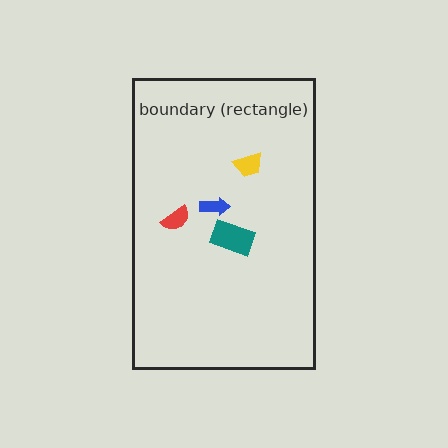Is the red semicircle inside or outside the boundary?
Inside.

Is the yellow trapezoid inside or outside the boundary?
Inside.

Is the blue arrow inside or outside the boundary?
Inside.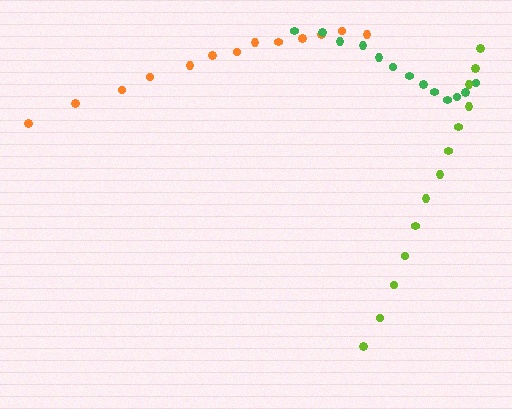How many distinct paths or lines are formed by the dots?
There are 3 distinct paths.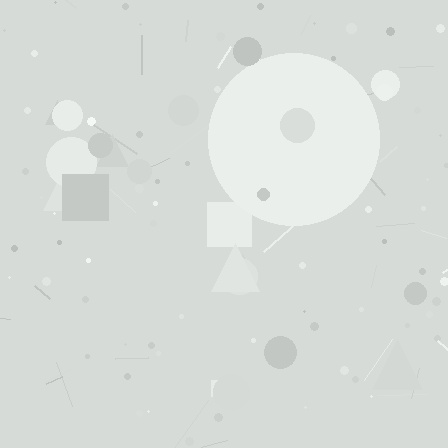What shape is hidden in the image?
A circle is hidden in the image.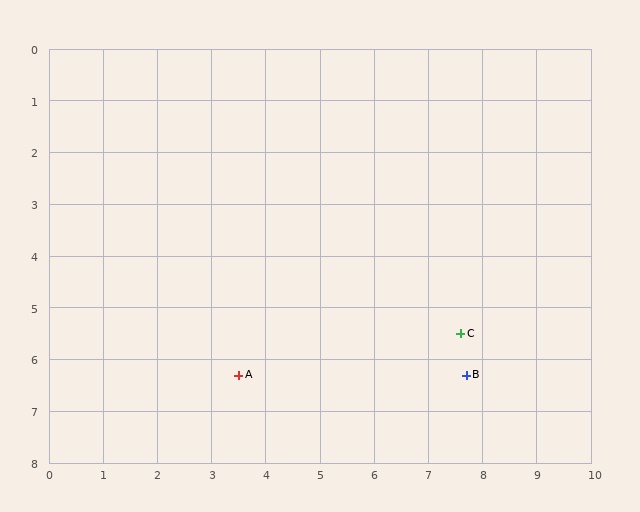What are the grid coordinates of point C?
Point C is at approximately (7.6, 5.5).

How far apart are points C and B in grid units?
Points C and B are about 0.8 grid units apart.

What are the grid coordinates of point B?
Point B is at approximately (7.7, 6.3).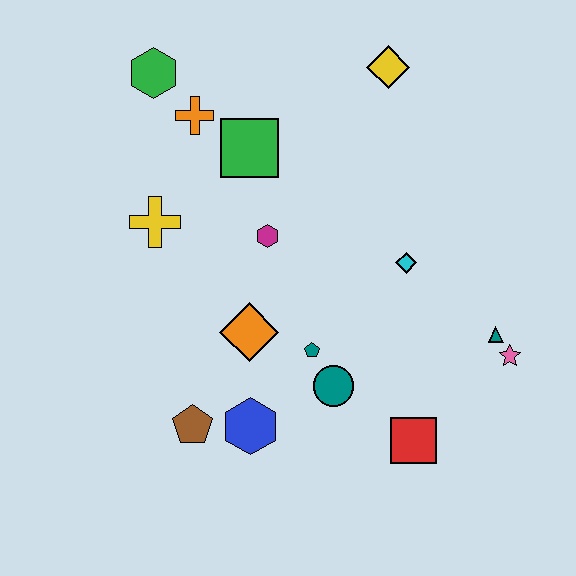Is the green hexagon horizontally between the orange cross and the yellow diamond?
No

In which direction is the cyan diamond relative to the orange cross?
The cyan diamond is to the right of the orange cross.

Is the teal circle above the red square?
Yes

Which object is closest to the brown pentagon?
The blue hexagon is closest to the brown pentagon.